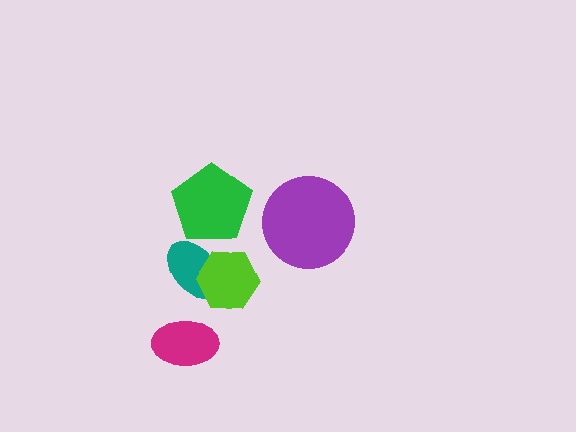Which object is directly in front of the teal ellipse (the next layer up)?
The lime hexagon is directly in front of the teal ellipse.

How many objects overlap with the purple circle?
0 objects overlap with the purple circle.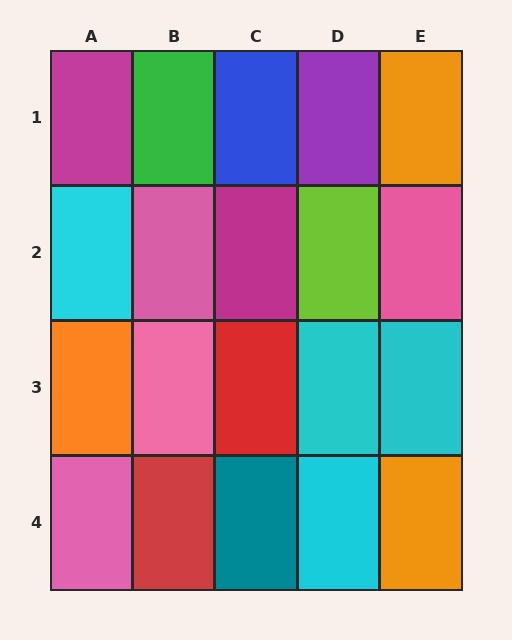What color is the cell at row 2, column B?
Pink.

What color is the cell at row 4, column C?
Teal.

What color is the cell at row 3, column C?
Red.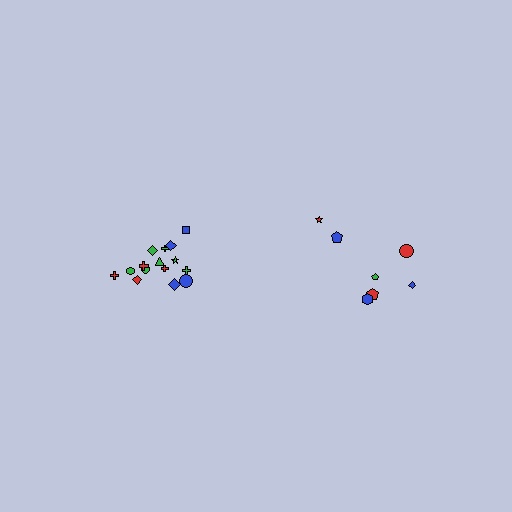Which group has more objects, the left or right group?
The left group.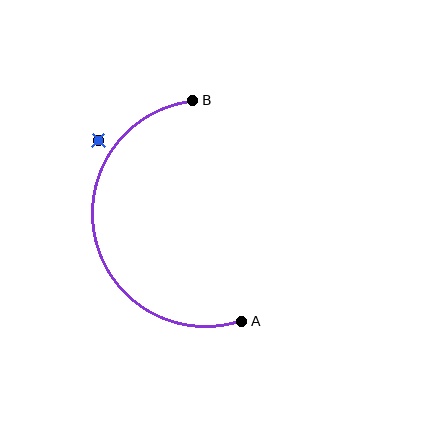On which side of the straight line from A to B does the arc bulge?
The arc bulges to the left of the straight line connecting A and B.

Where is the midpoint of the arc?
The arc midpoint is the point on the curve farthest from the straight line joining A and B. It sits to the left of that line.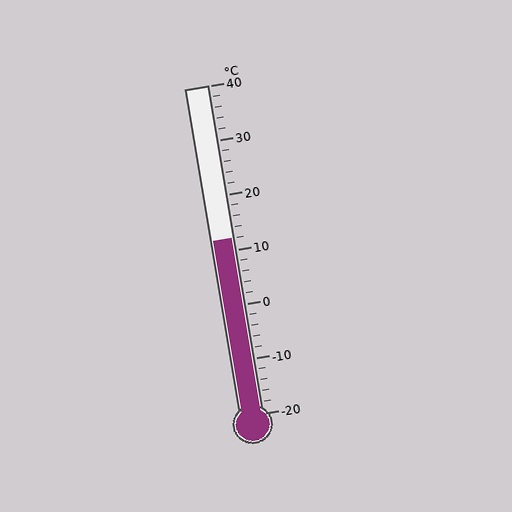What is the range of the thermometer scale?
The thermometer scale ranges from -20°C to 40°C.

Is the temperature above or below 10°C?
The temperature is above 10°C.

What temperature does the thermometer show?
The thermometer shows approximately 12°C.